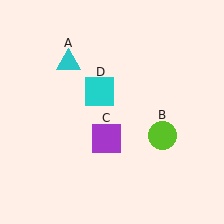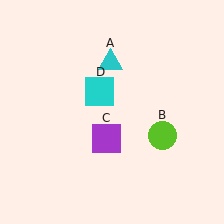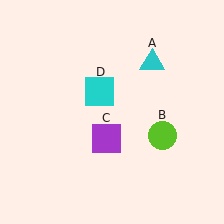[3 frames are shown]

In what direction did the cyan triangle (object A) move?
The cyan triangle (object A) moved right.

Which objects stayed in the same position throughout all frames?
Lime circle (object B) and purple square (object C) and cyan square (object D) remained stationary.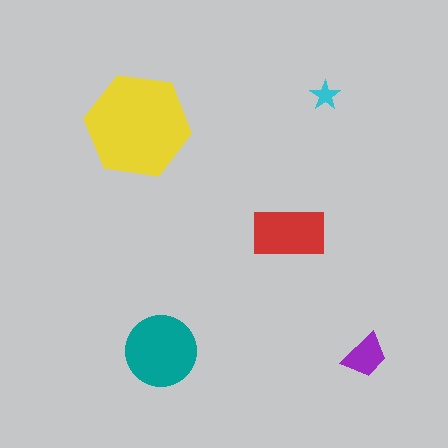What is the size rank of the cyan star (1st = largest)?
5th.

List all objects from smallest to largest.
The cyan star, the purple trapezoid, the red rectangle, the teal circle, the yellow hexagon.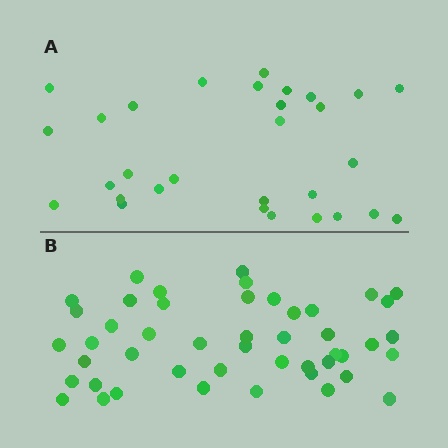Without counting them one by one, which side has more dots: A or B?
Region B (the bottom region) has more dots.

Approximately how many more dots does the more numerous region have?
Region B has approximately 15 more dots than region A.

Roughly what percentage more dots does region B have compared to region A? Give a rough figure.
About 55% more.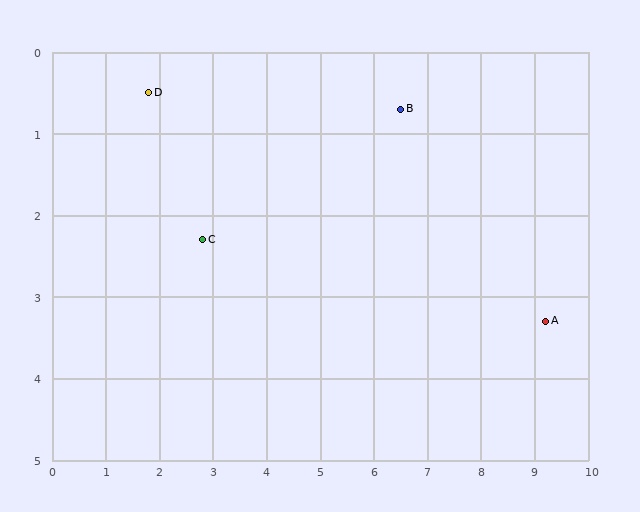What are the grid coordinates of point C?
Point C is at approximately (2.8, 2.3).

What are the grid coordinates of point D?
Point D is at approximately (1.8, 0.5).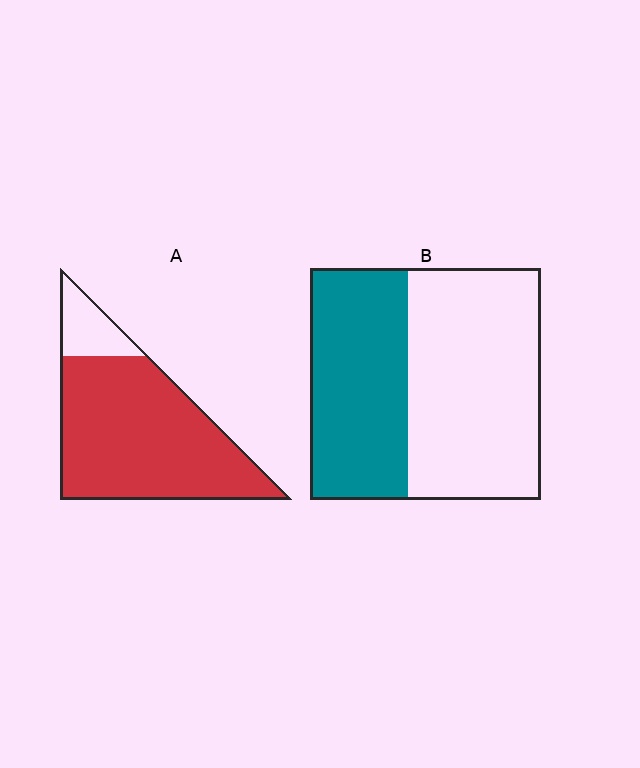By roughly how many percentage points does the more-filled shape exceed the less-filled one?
By roughly 45 percentage points (A over B).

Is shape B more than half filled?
No.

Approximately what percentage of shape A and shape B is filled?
A is approximately 85% and B is approximately 40%.